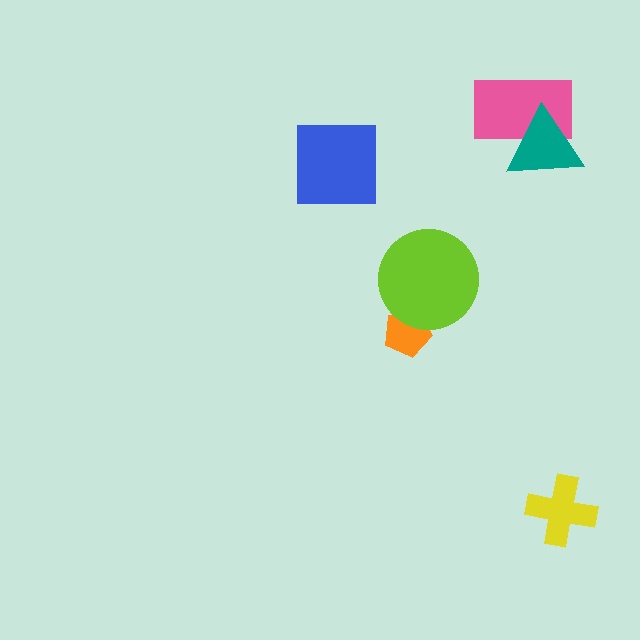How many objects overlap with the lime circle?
1 object overlaps with the lime circle.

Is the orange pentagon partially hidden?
Yes, it is partially covered by another shape.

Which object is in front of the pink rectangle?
The teal triangle is in front of the pink rectangle.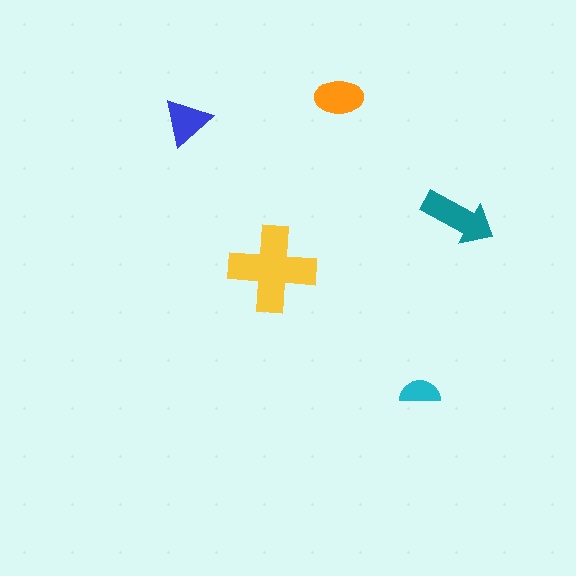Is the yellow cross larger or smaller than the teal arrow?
Larger.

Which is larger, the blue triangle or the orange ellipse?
The orange ellipse.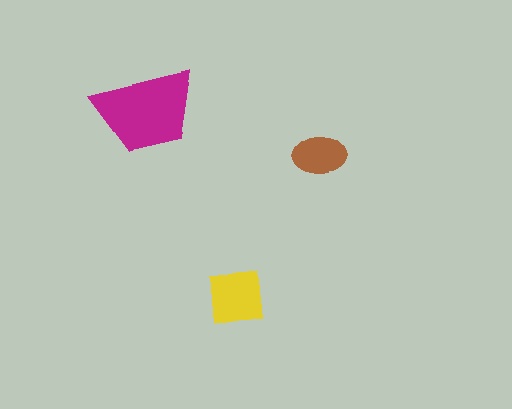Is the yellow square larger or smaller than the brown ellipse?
Larger.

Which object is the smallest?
The brown ellipse.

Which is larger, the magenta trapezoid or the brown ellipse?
The magenta trapezoid.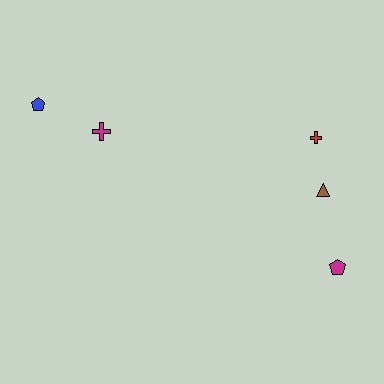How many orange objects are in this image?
There are no orange objects.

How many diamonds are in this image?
There are no diamonds.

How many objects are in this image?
There are 5 objects.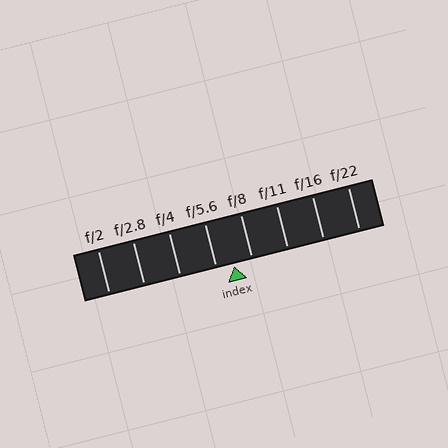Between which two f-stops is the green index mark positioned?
The index mark is between f/5.6 and f/8.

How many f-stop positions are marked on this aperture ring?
There are 8 f-stop positions marked.